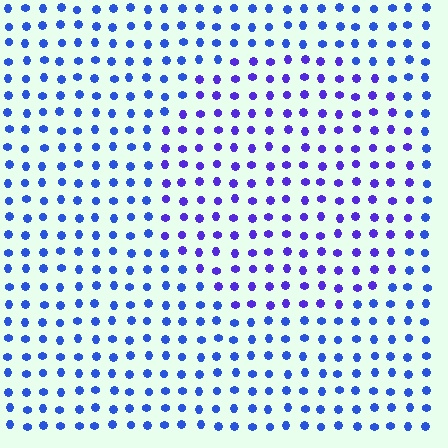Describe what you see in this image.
The image is filled with small blue elements in a uniform arrangement. A circle-shaped region is visible where the elements are tinted to a slightly different hue, forming a subtle color boundary.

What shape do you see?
I see a circle.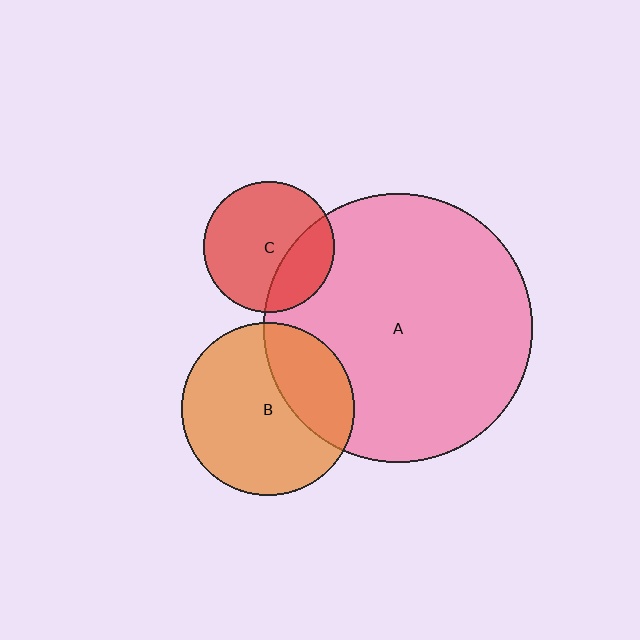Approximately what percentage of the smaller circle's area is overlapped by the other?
Approximately 30%.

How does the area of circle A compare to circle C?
Approximately 4.2 times.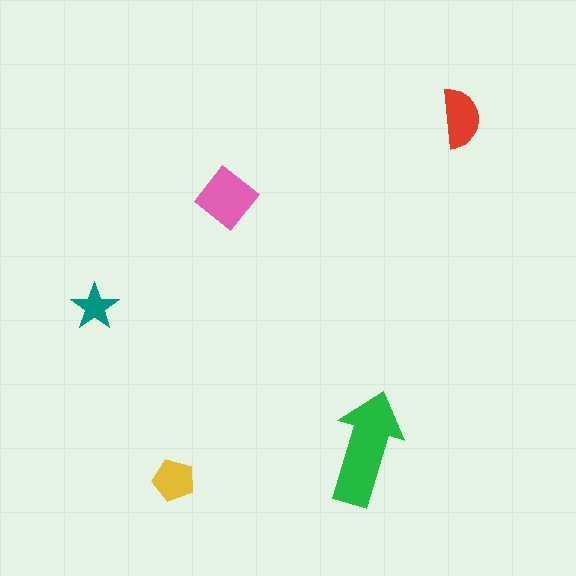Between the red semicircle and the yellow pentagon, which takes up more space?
The red semicircle.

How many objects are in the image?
There are 5 objects in the image.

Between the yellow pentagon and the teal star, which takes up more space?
The yellow pentagon.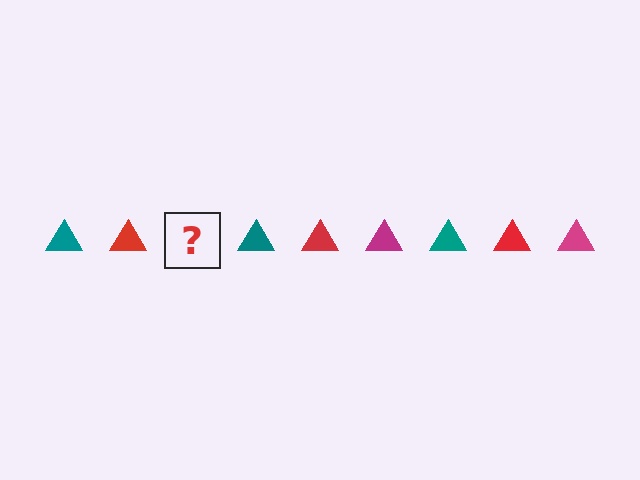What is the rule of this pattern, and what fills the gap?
The rule is that the pattern cycles through teal, red, magenta triangles. The gap should be filled with a magenta triangle.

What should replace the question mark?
The question mark should be replaced with a magenta triangle.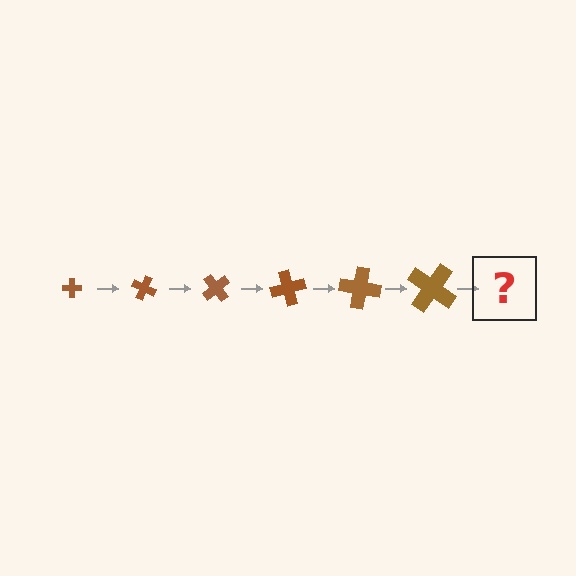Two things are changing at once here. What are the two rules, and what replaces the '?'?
The two rules are that the cross grows larger each step and it rotates 25 degrees each step. The '?' should be a cross, larger than the previous one and rotated 150 degrees from the start.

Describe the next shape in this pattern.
It should be a cross, larger than the previous one and rotated 150 degrees from the start.